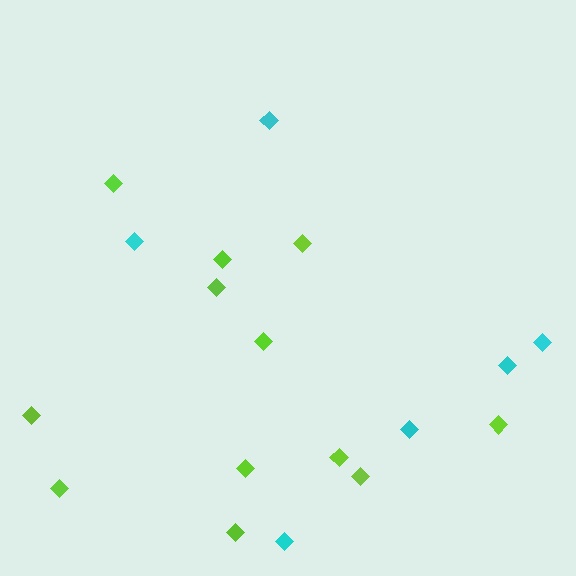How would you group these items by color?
There are 2 groups: one group of lime diamonds (12) and one group of cyan diamonds (6).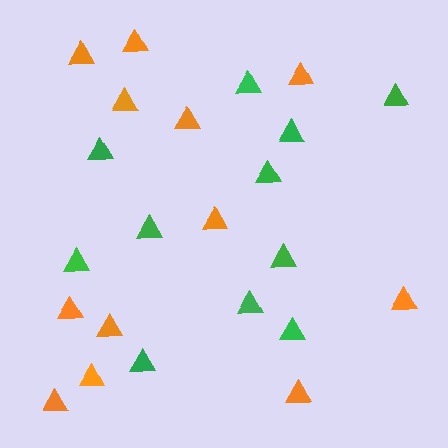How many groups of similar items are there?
There are 2 groups: one group of orange triangles (12) and one group of green triangles (11).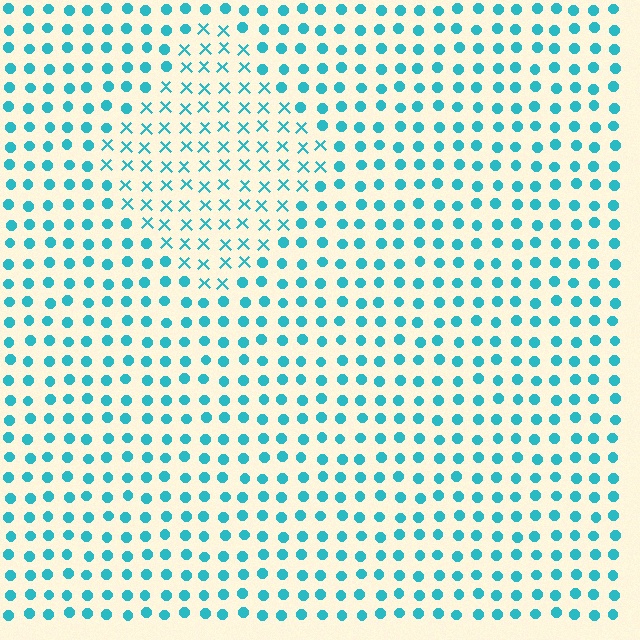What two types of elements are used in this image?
The image uses X marks inside the diamond region and circles outside it.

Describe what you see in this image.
The image is filled with small cyan elements arranged in a uniform grid. A diamond-shaped region contains X marks, while the surrounding area contains circles. The boundary is defined purely by the change in element shape.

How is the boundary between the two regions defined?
The boundary is defined by a change in element shape: X marks inside vs. circles outside. All elements share the same color and spacing.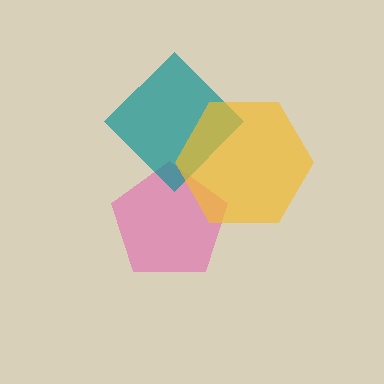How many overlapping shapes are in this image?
There are 3 overlapping shapes in the image.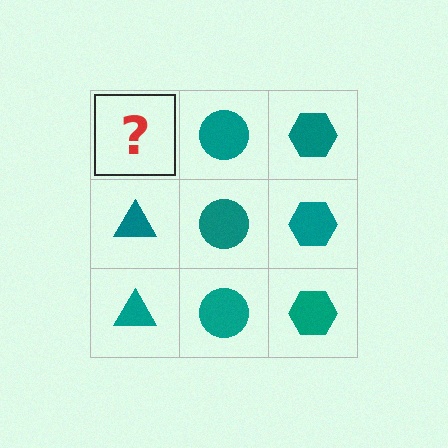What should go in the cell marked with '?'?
The missing cell should contain a teal triangle.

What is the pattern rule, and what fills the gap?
The rule is that each column has a consistent shape. The gap should be filled with a teal triangle.